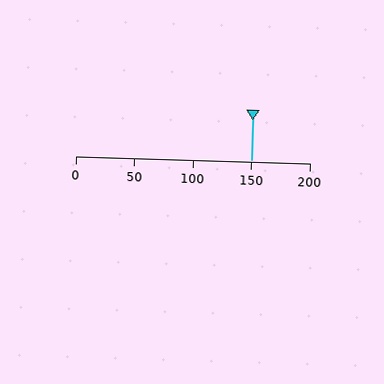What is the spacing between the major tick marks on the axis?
The major ticks are spaced 50 apart.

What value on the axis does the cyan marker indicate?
The marker indicates approximately 150.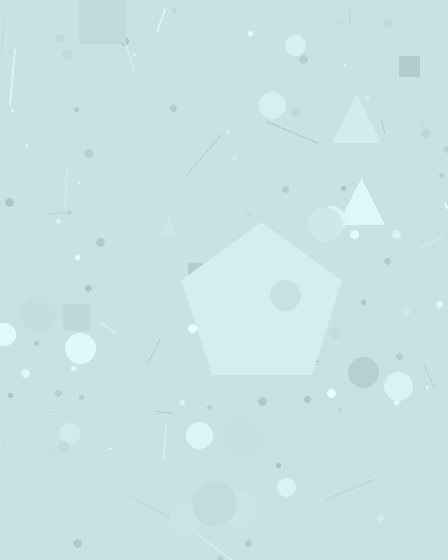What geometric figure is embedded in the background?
A pentagon is embedded in the background.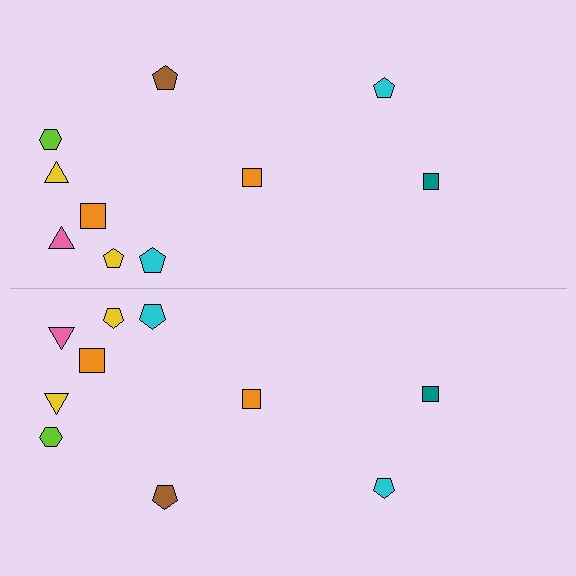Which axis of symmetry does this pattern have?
The pattern has a horizontal axis of symmetry running through the center of the image.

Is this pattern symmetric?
Yes, this pattern has bilateral (reflection) symmetry.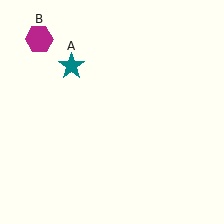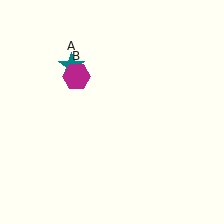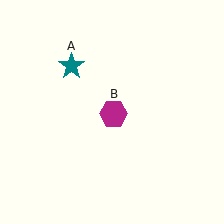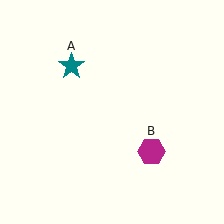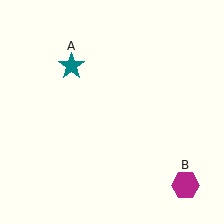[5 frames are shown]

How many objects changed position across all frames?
1 object changed position: magenta hexagon (object B).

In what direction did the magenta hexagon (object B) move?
The magenta hexagon (object B) moved down and to the right.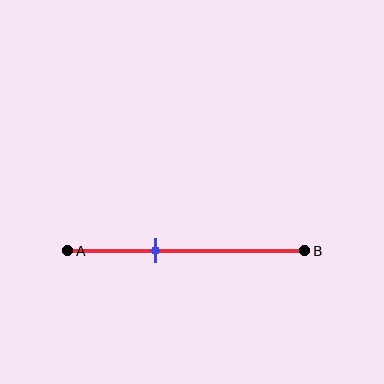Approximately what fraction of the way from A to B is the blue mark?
The blue mark is approximately 35% of the way from A to B.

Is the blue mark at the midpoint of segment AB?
No, the mark is at about 35% from A, not at the 50% midpoint.